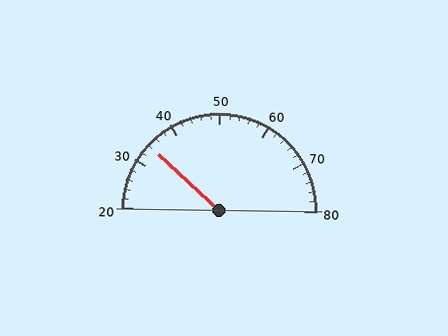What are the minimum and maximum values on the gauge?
The gauge ranges from 20 to 80.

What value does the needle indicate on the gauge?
The needle indicates approximately 34.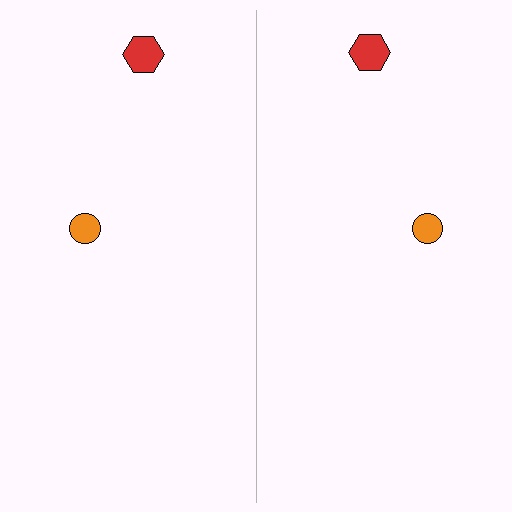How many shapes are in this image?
There are 4 shapes in this image.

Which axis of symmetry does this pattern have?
The pattern has a vertical axis of symmetry running through the center of the image.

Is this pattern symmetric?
Yes, this pattern has bilateral (reflection) symmetry.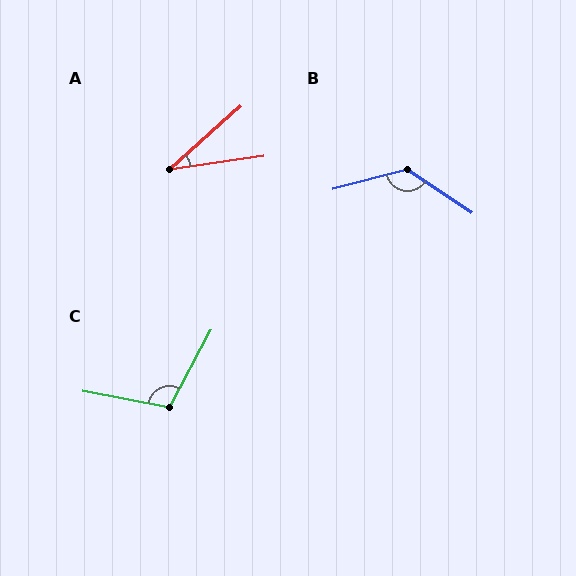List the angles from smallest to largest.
A (34°), C (107°), B (132°).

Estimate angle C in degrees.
Approximately 107 degrees.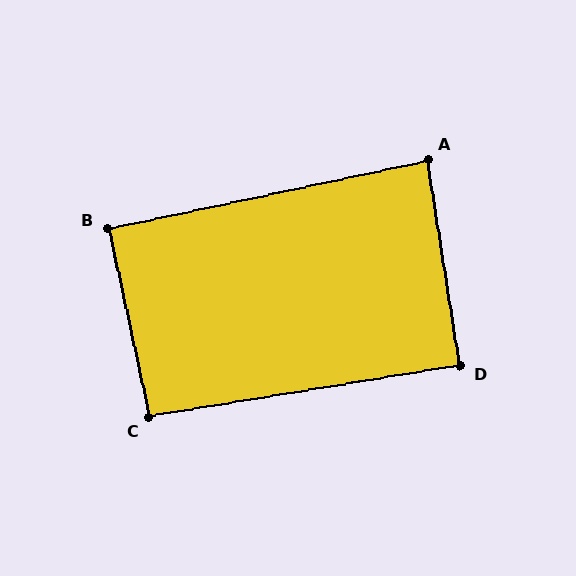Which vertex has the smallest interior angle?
A, at approximately 87 degrees.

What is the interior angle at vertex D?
Approximately 90 degrees (approximately right).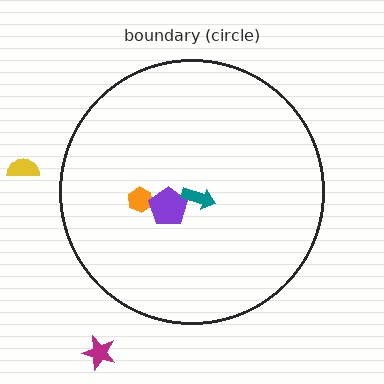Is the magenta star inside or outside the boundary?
Outside.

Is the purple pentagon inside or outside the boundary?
Inside.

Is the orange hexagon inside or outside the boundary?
Inside.